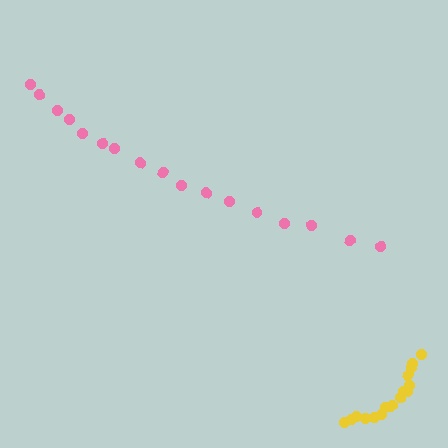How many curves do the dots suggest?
There are 2 distinct paths.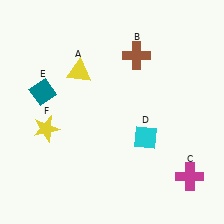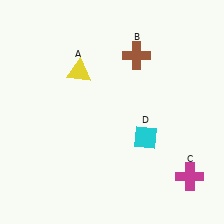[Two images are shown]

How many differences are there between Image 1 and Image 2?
There are 2 differences between the two images.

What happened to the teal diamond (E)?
The teal diamond (E) was removed in Image 2. It was in the top-left area of Image 1.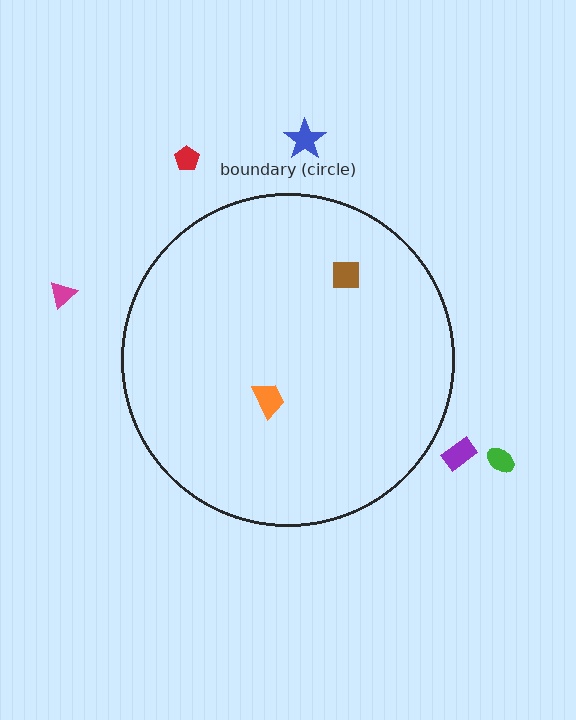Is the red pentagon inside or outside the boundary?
Outside.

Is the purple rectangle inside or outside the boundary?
Outside.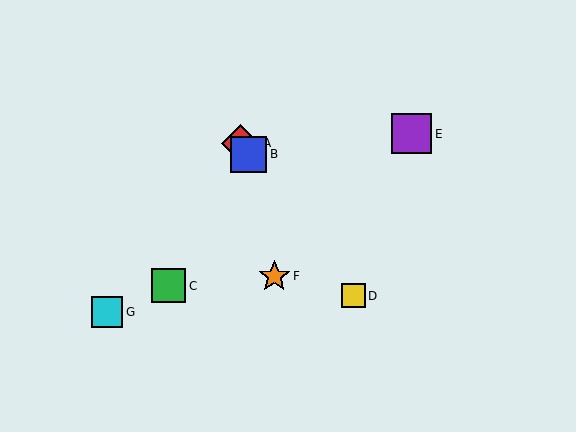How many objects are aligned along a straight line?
3 objects (A, B, D) are aligned along a straight line.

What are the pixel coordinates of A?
Object A is at (241, 143).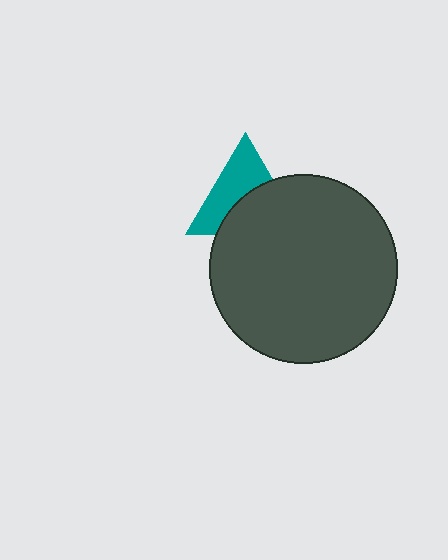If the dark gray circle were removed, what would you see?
You would see the complete teal triangle.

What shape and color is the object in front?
The object in front is a dark gray circle.